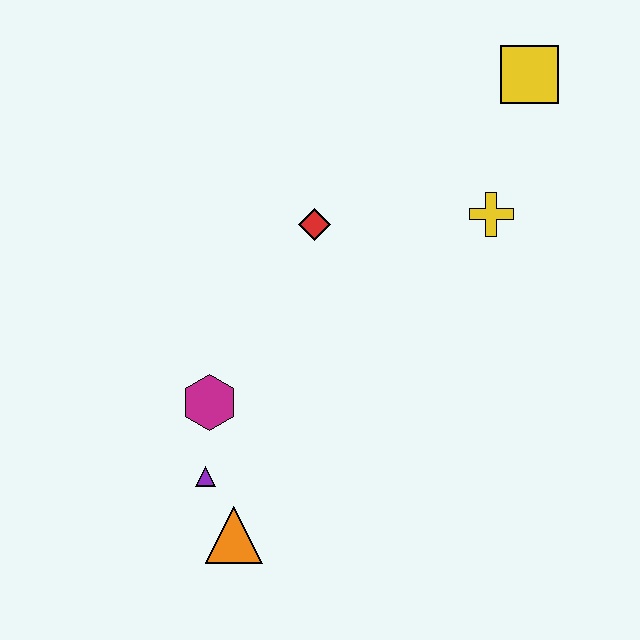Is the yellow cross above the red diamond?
Yes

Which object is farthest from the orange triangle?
The yellow square is farthest from the orange triangle.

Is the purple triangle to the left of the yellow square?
Yes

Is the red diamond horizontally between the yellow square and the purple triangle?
Yes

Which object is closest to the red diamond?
The yellow cross is closest to the red diamond.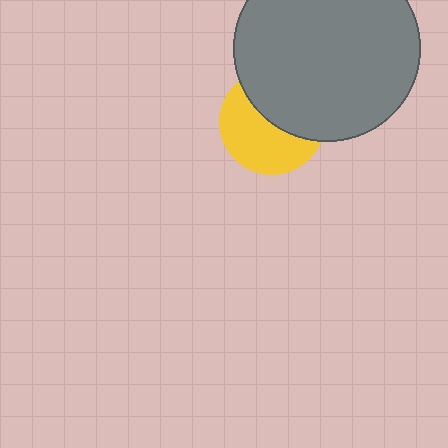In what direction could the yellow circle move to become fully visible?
The yellow circle could move down. That would shift it out from behind the gray circle entirely.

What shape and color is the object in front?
The object in front is a gray circle.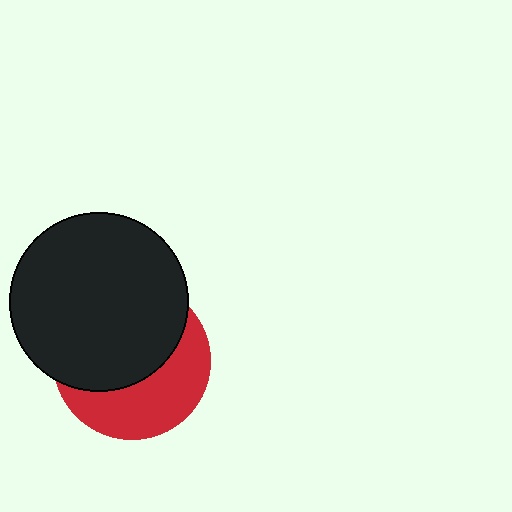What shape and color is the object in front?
The object in front is a black circle.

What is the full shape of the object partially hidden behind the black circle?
The partially hidden object is a red circle.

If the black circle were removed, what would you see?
You would see the complete red circle.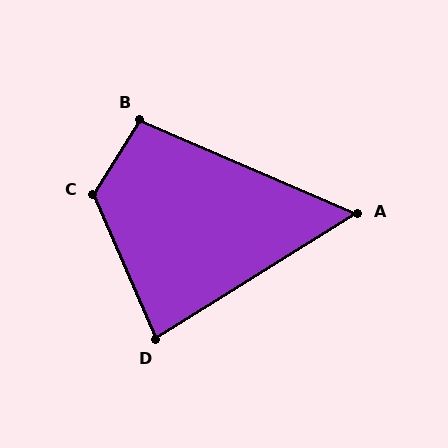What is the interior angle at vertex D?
Approximately 82 degrees (acute).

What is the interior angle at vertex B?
Approximately 98 degrees (obtuse).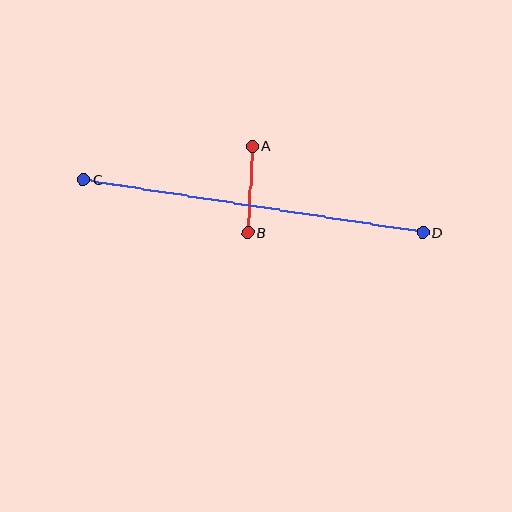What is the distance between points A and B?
The distance is approximately 86 pixels.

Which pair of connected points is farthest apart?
Points C and D are farthest apart.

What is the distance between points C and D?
The distance is approximately 344 pixels.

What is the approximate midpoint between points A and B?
The midpoint is at approximately (250, 190) pixels.